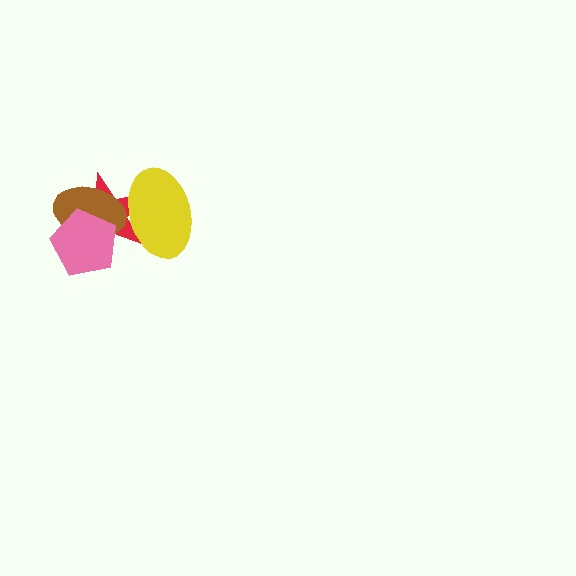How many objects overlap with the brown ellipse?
3 objects overlap with the brown ellipse.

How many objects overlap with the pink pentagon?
2 objects overlap with the pink pentagon.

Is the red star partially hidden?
Yes, it is partially covered by another shape.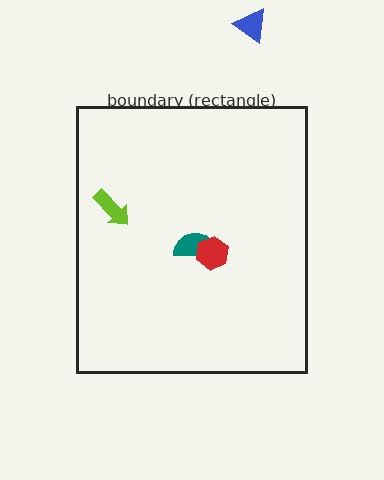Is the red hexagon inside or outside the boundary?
Inside.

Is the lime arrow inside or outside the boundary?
Inside.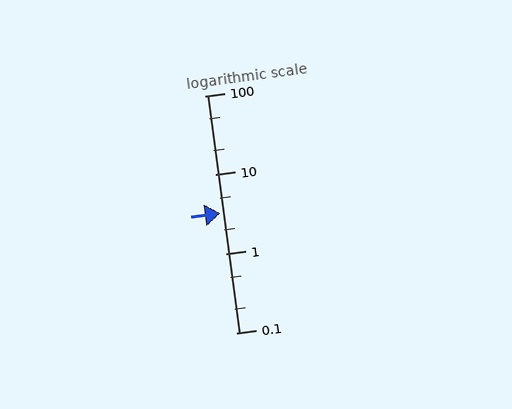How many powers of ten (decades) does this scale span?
The scale spans 3 decades, from 0.1 to 100.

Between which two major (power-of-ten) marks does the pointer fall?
The pointer is between 1 and 10.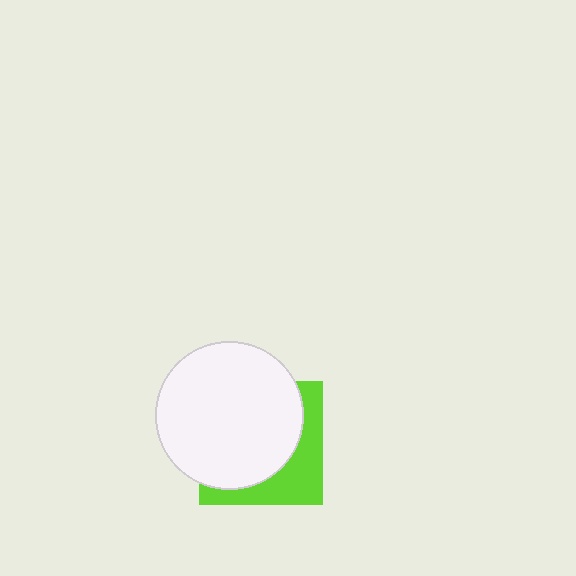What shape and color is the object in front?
The object in front is a white circle.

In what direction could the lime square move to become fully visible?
The lime square could move toward the lower-right. That would shift it out from behind the white circle entirely.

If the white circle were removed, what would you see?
You would see the complete lime square.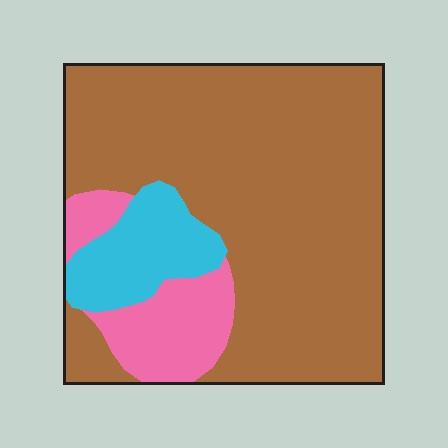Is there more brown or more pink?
Brown.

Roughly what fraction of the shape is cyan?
Cyan takes up less than a sixth of the shape.